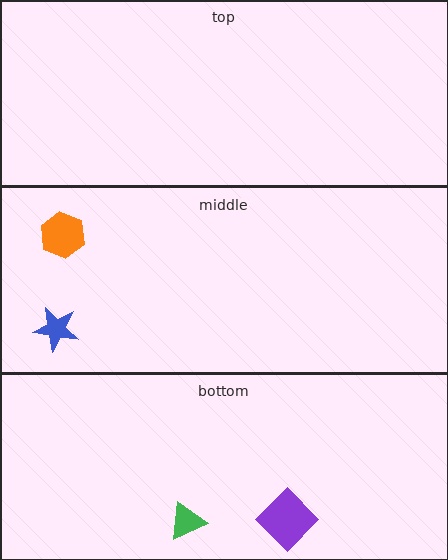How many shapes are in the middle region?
2.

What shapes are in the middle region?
The orange hexagon, the blue star.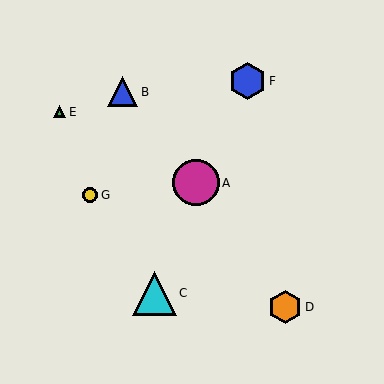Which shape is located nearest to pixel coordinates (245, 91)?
The blue hexagon (labeled F) at (248, 81) is nearest to that location.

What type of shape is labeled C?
Shape C is a cyan triangle.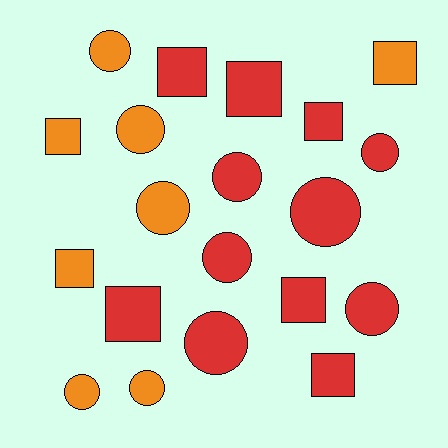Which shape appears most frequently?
Circle, with 11 objects.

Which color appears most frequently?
Red, with 12 objects.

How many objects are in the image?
There are 20 objects.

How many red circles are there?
There are 6 red circles.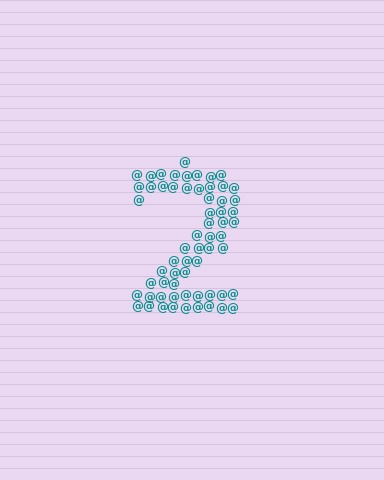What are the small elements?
The small elements are at signs.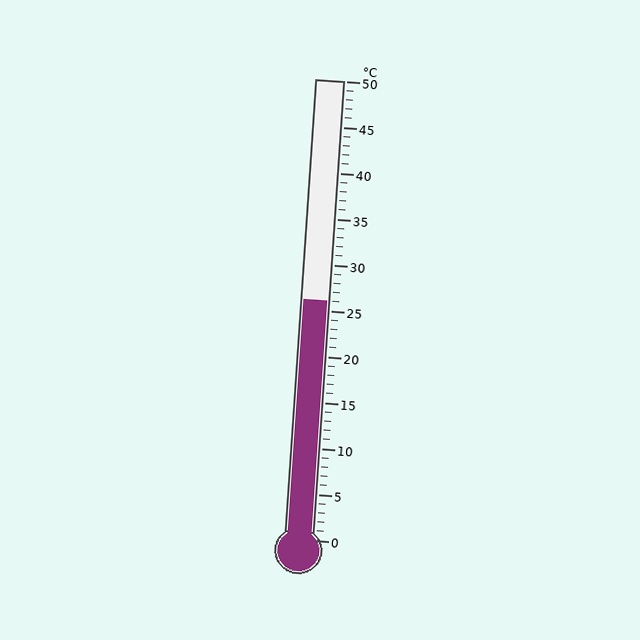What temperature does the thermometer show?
The thermometer shows approximately 26°C.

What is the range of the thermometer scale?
The thermometer scale ranges from 0°C to 50°C.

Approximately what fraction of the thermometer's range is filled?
The thermometer is filled to approximately 50% of its range.